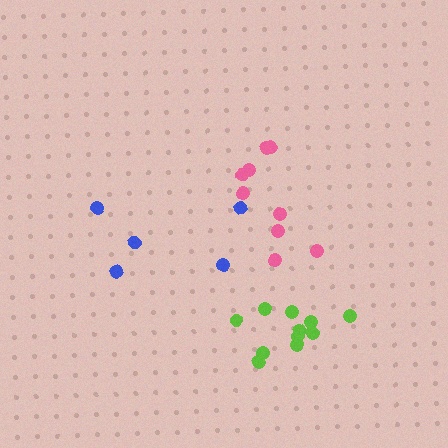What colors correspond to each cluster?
The clusters are colored: pink, lime, blue.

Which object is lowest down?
The lime cluster is bottommost.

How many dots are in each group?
Group 1: 9 dots, Group 2: 11 dots, Group 3: 5 dots (25 total).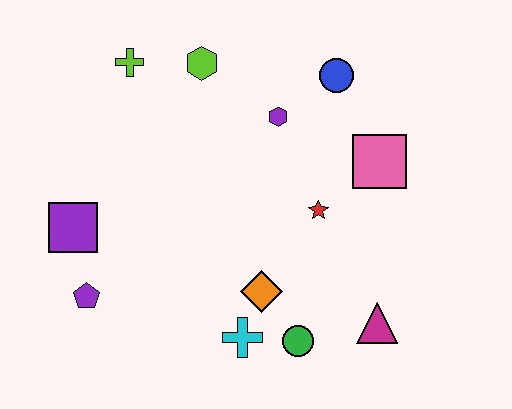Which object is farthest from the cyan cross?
The lime cross is farthest from the cyan cross.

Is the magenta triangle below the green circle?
No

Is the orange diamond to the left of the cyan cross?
No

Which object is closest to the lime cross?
The lime hexagon is closest to the lime cross.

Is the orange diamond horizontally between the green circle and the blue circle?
No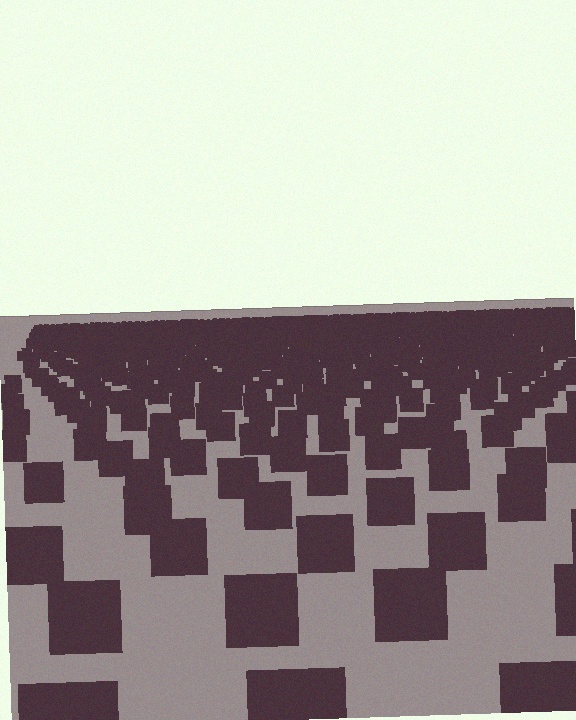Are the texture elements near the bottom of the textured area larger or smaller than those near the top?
Larger. Near the bottom, elements are closer to the viewer and appear at a bigger on-screen size.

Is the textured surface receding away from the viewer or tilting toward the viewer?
The surface is receding away from the viewer. Texture elements get smaller and denser toward the top.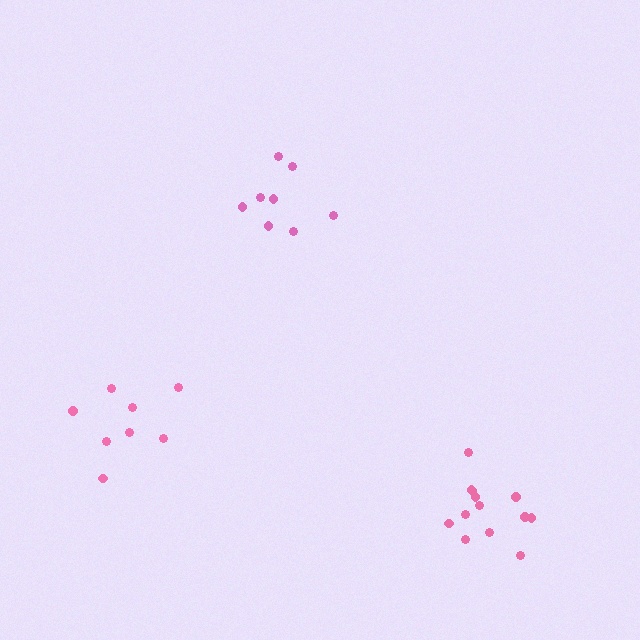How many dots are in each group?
Group 1: 8 dots, Group 2: 13 dots, Group 3: 8 dots (29 total).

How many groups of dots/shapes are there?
There are 3 groups.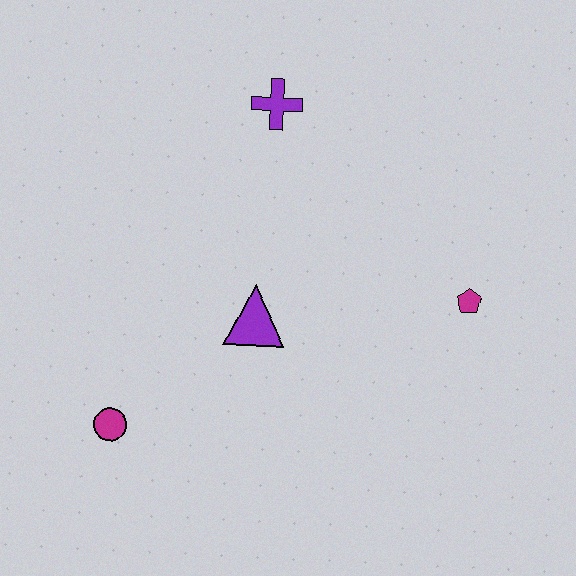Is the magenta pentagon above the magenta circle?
Yes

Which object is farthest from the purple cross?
The magenta circle is farthest from the purple cross.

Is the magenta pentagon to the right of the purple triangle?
Yes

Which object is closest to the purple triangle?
The magenta circle is closest to the purple triangle.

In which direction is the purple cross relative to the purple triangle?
The purple cross is above the purple triangle.